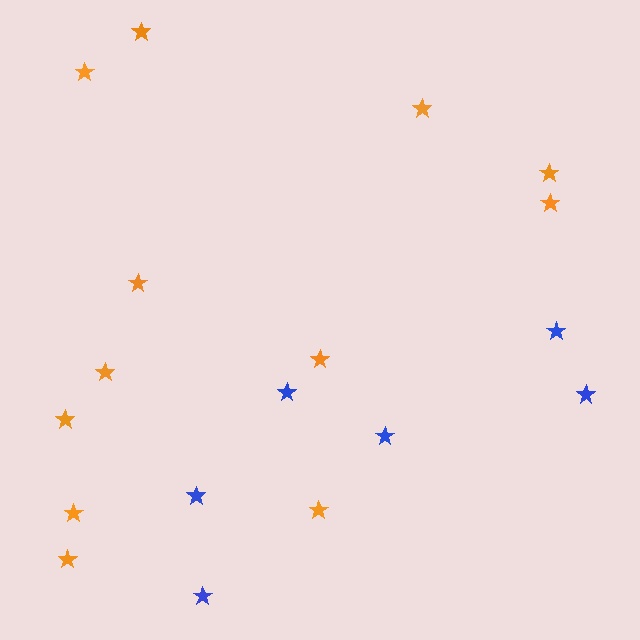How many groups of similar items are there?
There are 2 groups: one group of orange stars (12) and one group of blue stars (6).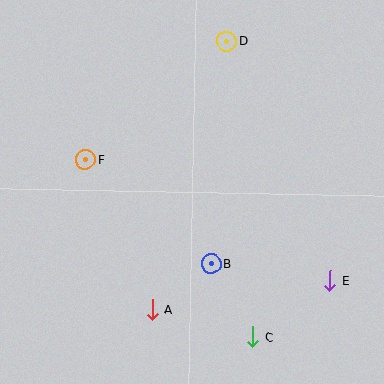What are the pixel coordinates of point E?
Point E is at (330, 281).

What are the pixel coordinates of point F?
Point F is at (85, 160).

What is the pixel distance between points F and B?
The distance between F and B is 163 pixels.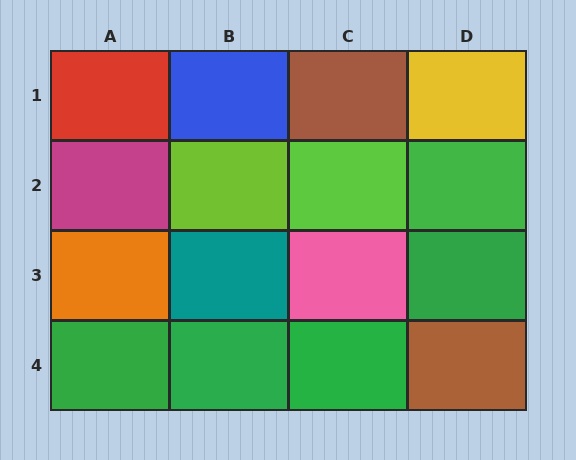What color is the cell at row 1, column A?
Red.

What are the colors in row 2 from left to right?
Magenta, lime, lime, green.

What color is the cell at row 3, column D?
Green.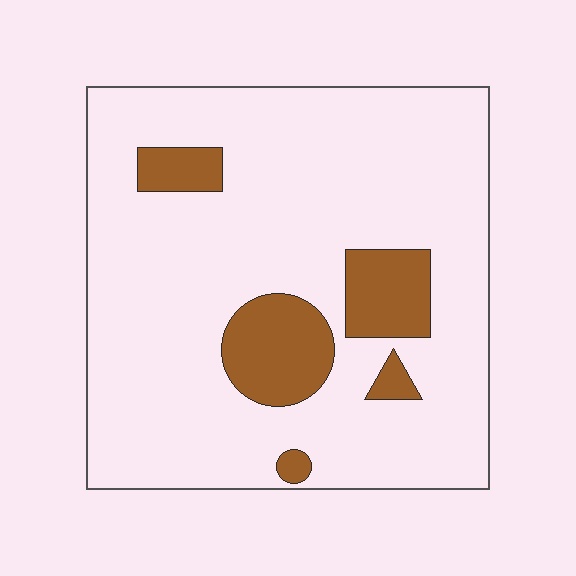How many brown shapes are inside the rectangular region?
5.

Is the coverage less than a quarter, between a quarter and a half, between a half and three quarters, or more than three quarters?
Less than a quarter.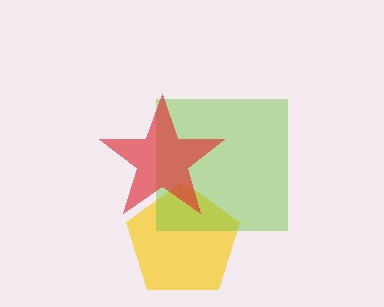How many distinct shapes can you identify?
There are 3 distinct shapes: a yellow pentagon, a lime square, a red star.